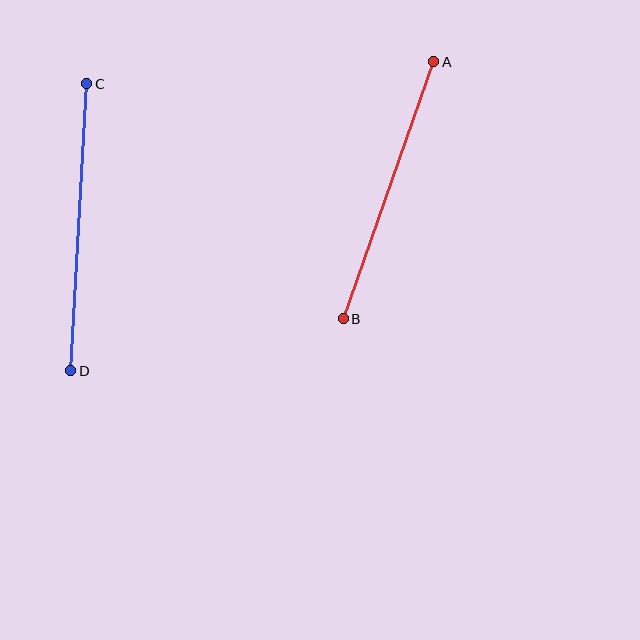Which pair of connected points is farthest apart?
Points C and D are farthest apart.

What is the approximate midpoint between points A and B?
The midpoint is at approximately (389, 190) pixels.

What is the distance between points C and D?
The distance is approximately 288 pixels.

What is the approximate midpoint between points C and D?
The midpoint is at approximately (79, 227) pixels.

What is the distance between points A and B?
The distance is approximately 273 pixels.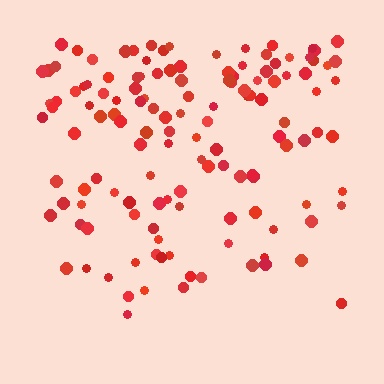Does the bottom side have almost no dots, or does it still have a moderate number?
Still a moderate number, just noticeably fewer than the top.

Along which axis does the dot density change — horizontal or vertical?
Vertical.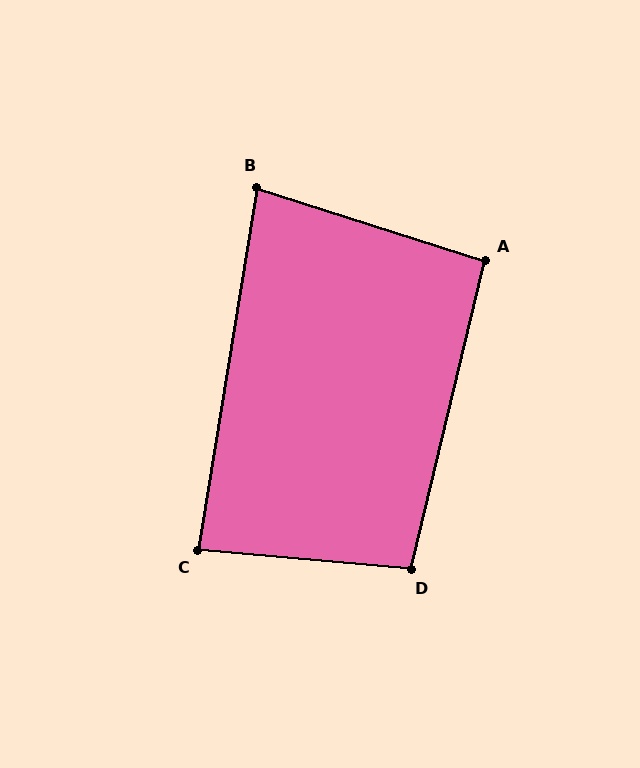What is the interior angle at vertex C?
Approximately 86 degrees (approximately right).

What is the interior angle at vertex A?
Approximately 94 degrees (approximately right).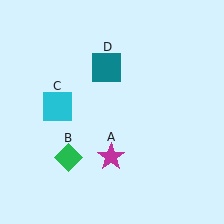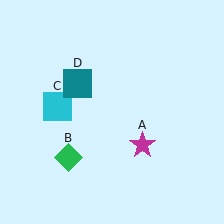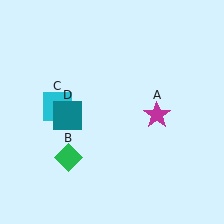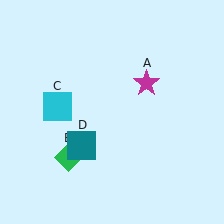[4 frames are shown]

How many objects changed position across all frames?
2 objects changed position: magenta star (object A), teal square (object D).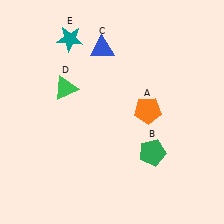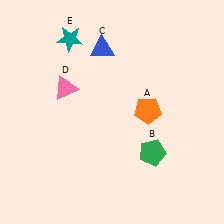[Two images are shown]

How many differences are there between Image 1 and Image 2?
There is 1 difference between the two images.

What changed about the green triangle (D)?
In Image 1, D is green. In Image 2, it changed to pink.